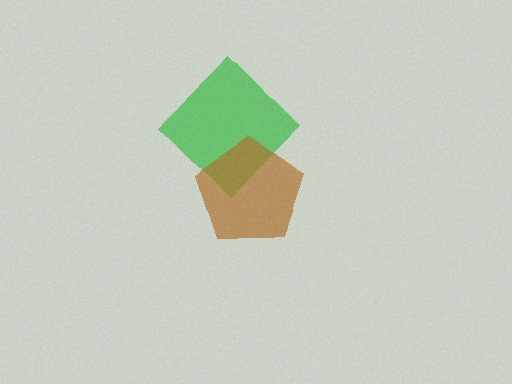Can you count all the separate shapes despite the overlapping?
Yes, there are 2 separate shapes.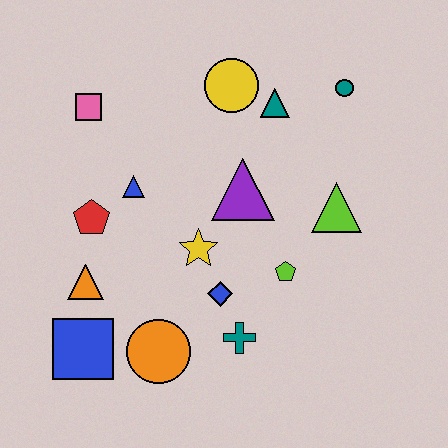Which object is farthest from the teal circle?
The blue square is farthest from the teal circle.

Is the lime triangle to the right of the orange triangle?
Yes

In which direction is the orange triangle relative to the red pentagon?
The orange triangle is below the red pentagon.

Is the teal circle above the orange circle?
Yes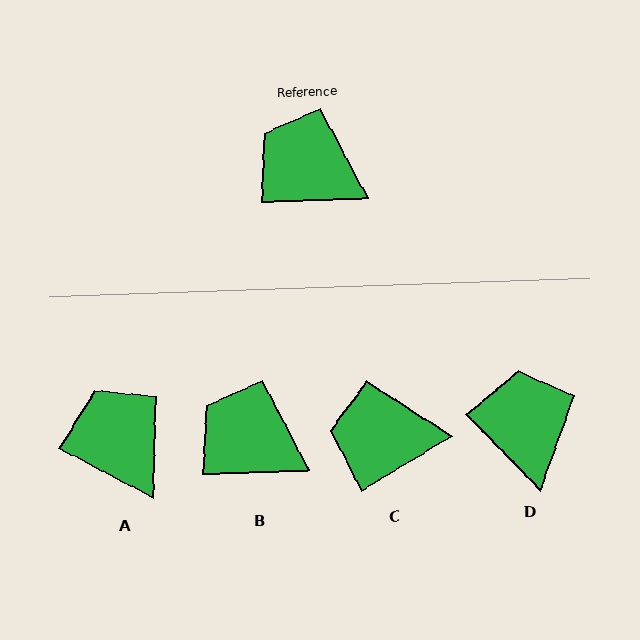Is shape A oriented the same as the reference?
No, it is off by about 29 degrees.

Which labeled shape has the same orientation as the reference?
B.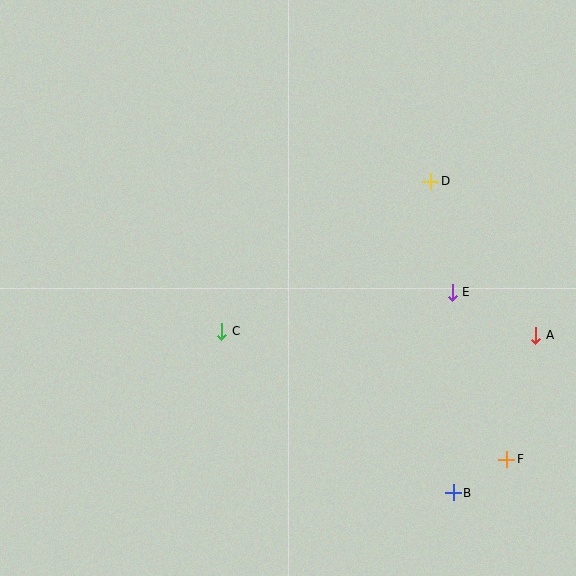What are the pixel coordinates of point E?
Point E is at (452, 292).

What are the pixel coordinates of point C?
Point C is at (222, 331).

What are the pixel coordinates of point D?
Point D is at (431, 181).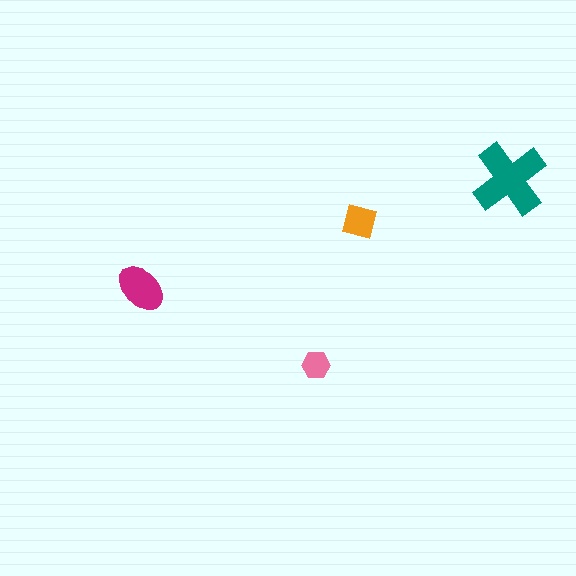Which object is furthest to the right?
The teal cross is rightmost.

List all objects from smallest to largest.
The pink hexagon, the orange square, the magenta ellipse, the teal cross.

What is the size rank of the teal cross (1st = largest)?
1st.